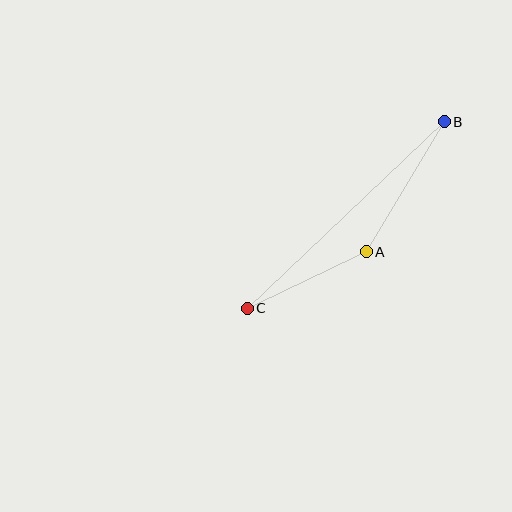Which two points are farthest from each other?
Points B and C are farthest from each other.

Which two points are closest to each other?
Points A and C are closest to each other.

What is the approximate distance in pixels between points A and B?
The distance between A and B is approximately 152 pixels.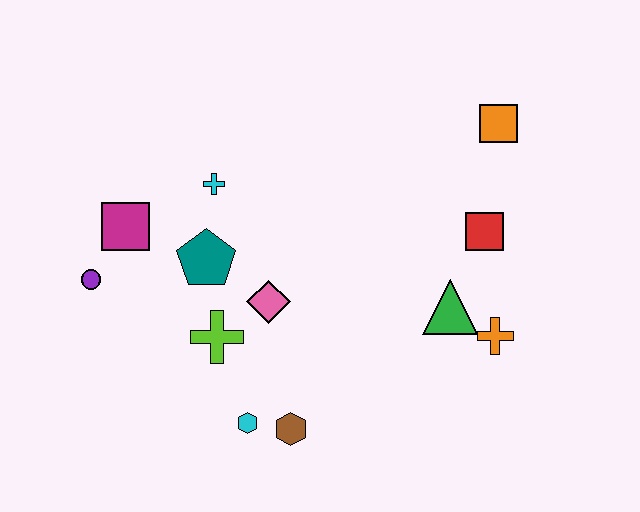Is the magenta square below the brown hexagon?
No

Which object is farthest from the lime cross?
The orange square is farthest from the lime cross.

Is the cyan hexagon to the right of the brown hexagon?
No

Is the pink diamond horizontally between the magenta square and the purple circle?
No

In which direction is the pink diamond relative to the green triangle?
The pink diamond is to the left of the green triangle.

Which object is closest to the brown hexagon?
The cyan hexagon is closest to the brown hexagon.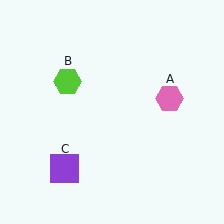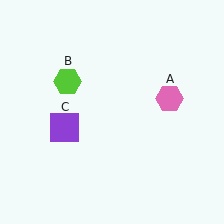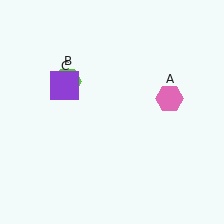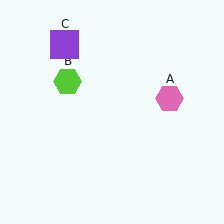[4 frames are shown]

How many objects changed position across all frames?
1 object changed position: purple square (object C).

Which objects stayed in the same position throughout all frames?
Pink hexagon (object A) and lime hexagon (object B) remained stationary.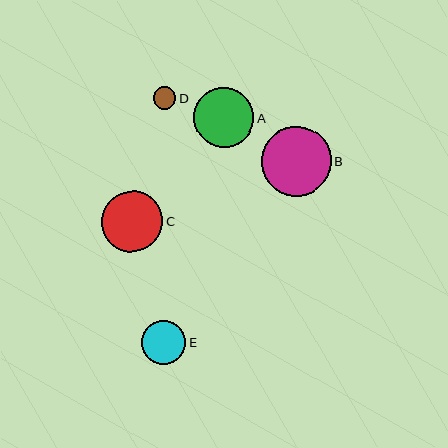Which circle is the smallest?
Circle D is the smallest with a size of approximately 23 pixels.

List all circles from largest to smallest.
From largest to smallest: B, C, A, E, D.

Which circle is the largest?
Circle B is the largest with a size of approximately 70 pixels.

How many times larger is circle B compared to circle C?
Circle B is approximately 1.1 times the size of circle C.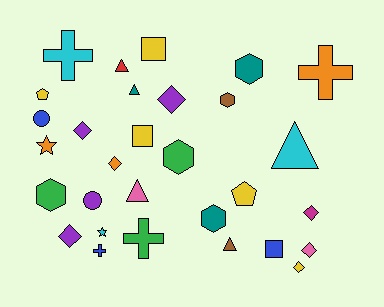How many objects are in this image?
There are 30 objects.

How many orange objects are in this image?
There are 3 orange objects.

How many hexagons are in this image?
There are 5 hexagons.